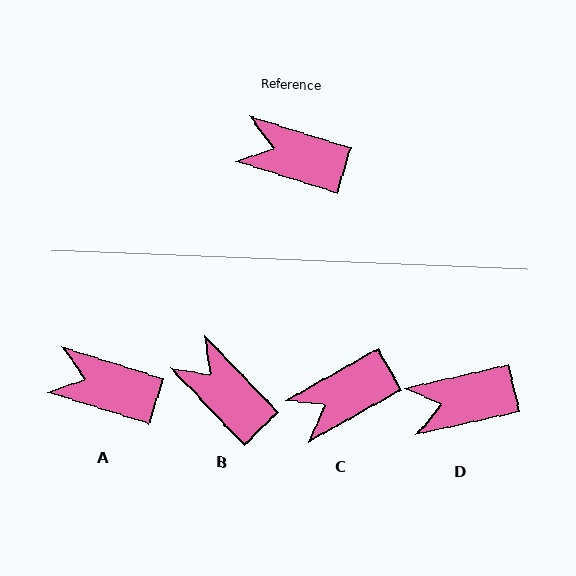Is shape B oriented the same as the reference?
No, it is off by about 29 degrees.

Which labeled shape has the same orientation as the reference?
A.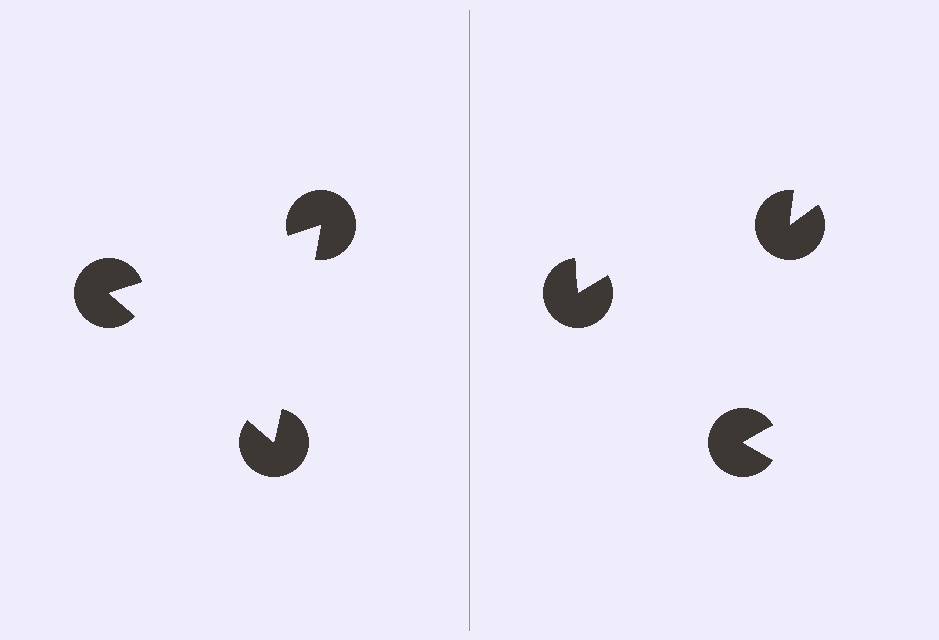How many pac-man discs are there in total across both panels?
6 — 3 on each side.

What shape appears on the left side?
An illusory triangle.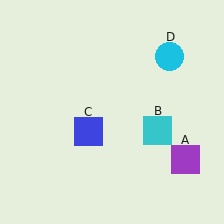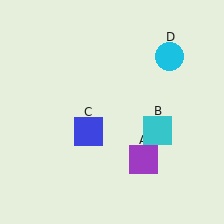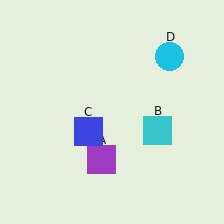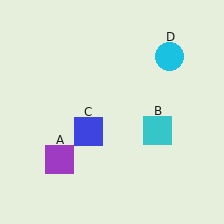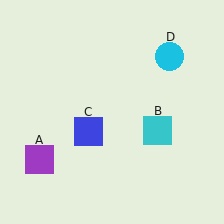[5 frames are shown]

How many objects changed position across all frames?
1 object changed position: purple square (object A).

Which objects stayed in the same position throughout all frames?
Cyan square (object B) and blue square (object C) and cyan circle (object D) remained stationary.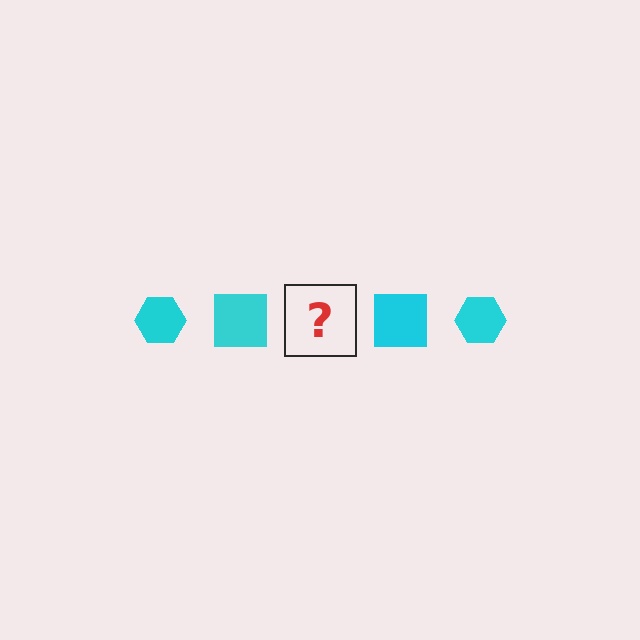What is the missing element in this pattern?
The missing element is a cyan hexagon.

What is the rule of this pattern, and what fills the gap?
The rule is that the pattern cycles through hexagon, square shapes in cyan. The gap should be filled with a cyan hexagon.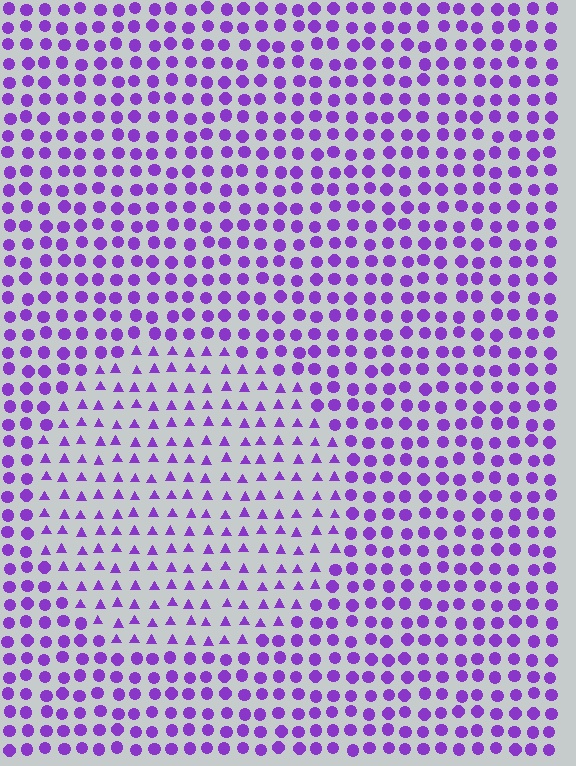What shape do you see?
I see a circle.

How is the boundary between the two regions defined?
The boundary is defined by a change in element shape: triangles inside vs. circles outside. All elements share the same color and spacing.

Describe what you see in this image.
The image is filled with small purple elements arranged in a uniform grid. A circle-shaped region contains triangles, while the surrounding area contains circles. The boundary is defined purely by the change in element shape.